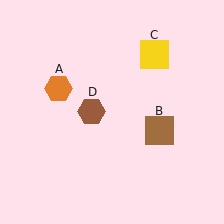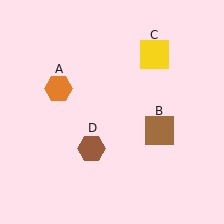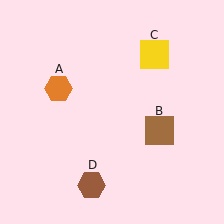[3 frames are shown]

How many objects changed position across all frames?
1 object changed position: brown hexagon (object D).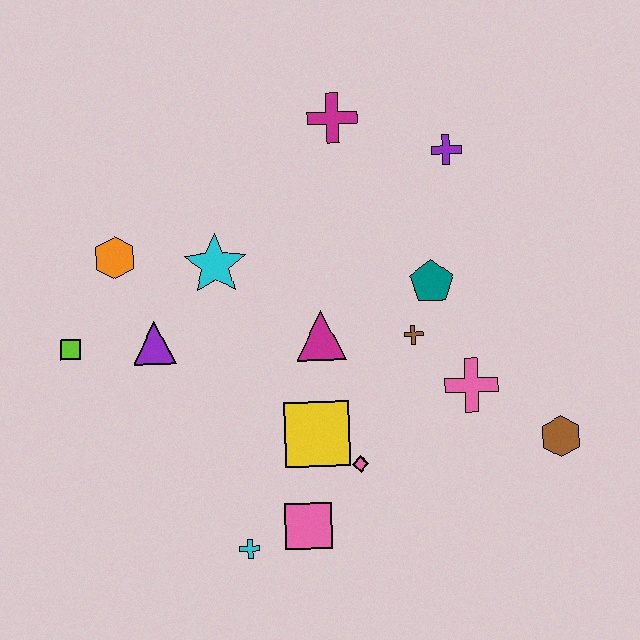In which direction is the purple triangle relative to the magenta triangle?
The purple triangle is to the left of the magenta triangle.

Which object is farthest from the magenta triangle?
The brown hexagon is farthest from the magenta triangle.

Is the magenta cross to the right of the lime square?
Yes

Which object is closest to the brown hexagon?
The pink cross is closest to the brown hexagon.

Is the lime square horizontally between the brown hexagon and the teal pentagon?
No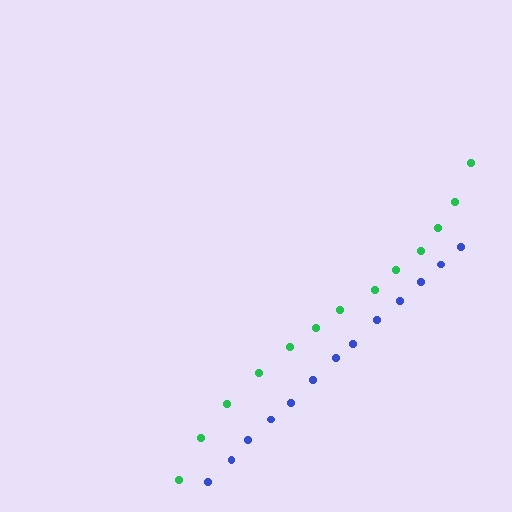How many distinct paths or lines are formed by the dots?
There are 2 distinct paths.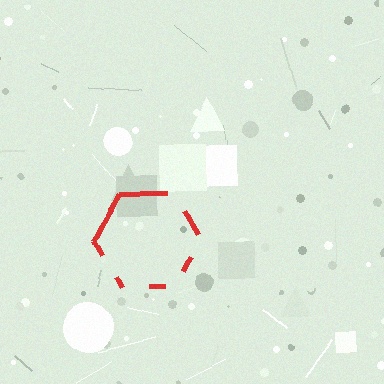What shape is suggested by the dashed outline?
The dashed outline suggests a hexagon.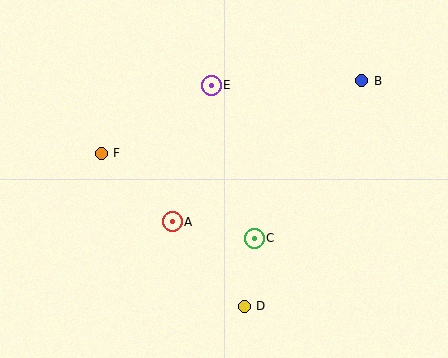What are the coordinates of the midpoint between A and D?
The midpoint between A and D is at (208, 264).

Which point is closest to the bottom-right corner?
Point D is closest to the bottom-right corner.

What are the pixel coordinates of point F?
Point F is at (101, 153).